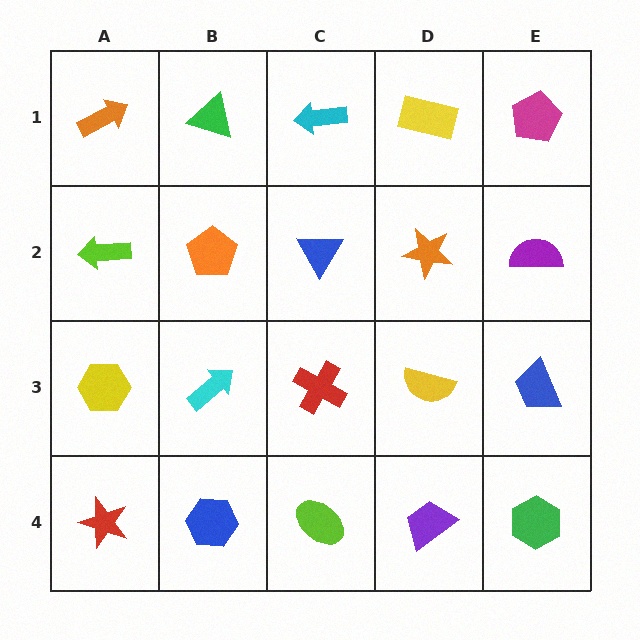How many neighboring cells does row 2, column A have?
3.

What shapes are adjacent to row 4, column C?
A red cross (row 3, column C), a blue hexagon (row 4, column B), a purple trapezoid (row 4, column D).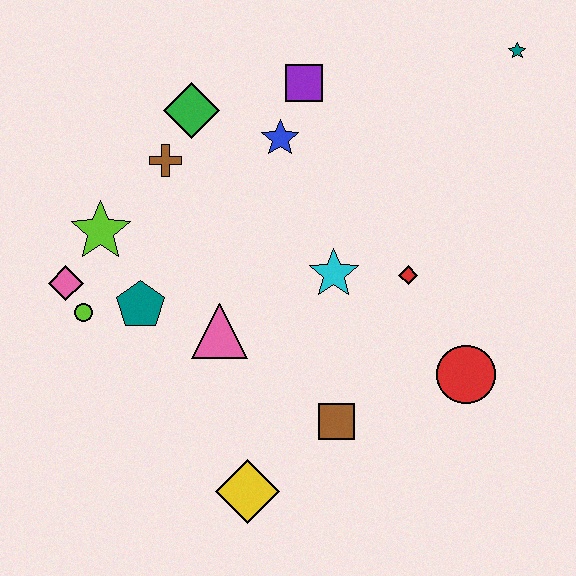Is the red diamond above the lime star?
No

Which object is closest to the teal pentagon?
The lime circle is closest to the teal pentagon.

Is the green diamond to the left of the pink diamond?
No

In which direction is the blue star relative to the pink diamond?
The blue star is to the right of the pink diamond.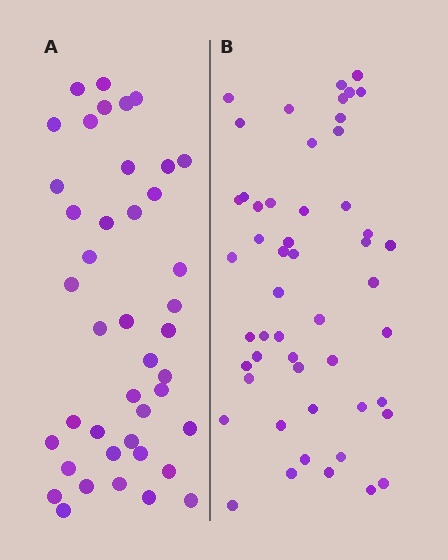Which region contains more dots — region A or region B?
Region B (the right region) has more dots.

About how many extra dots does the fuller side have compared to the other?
Region B has roughly 8 or so more dots than region A.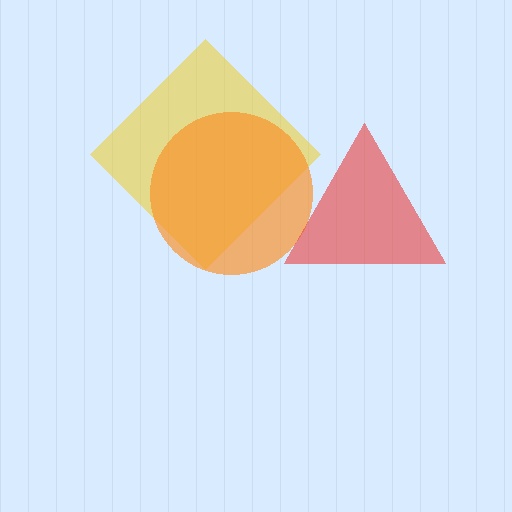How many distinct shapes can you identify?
There are 3 distinct shapes: a yellow diamond, an orange circle, a red triangle.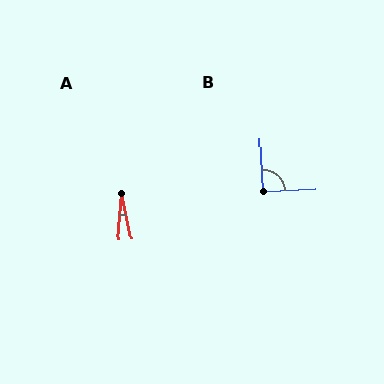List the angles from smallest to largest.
A (17°), B (90°).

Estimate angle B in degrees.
Approximately 90 degrees.